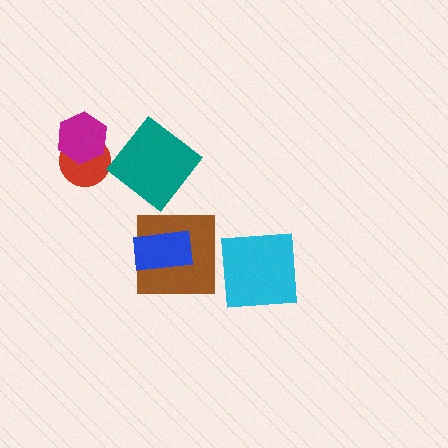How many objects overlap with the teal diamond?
0 objects overlap with the teal diamond.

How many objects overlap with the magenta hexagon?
1 object overlaps with the magenta hexagon.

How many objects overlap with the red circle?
1 object overlaps with the red circle.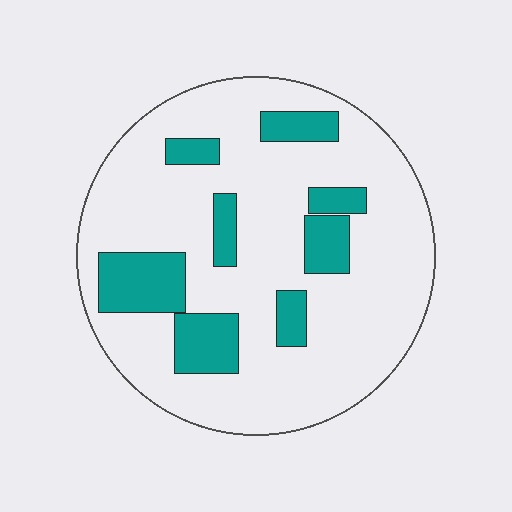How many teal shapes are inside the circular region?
8.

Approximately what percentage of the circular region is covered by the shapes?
Approximately 20%.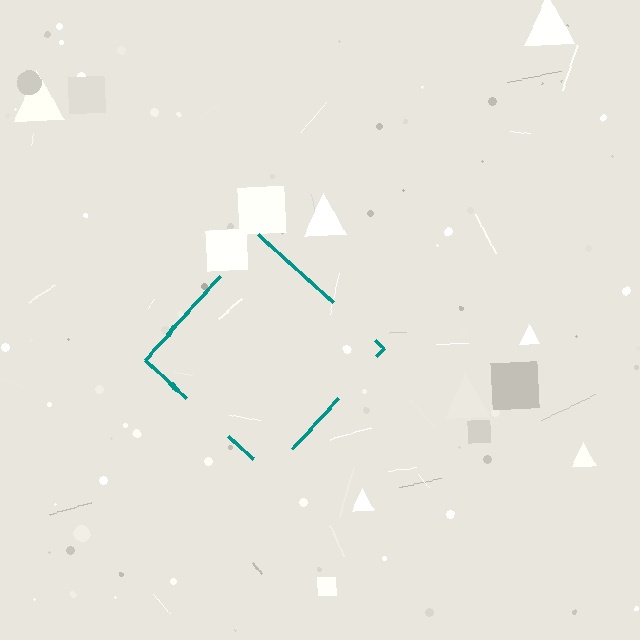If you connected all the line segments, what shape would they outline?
They would outline a diamond.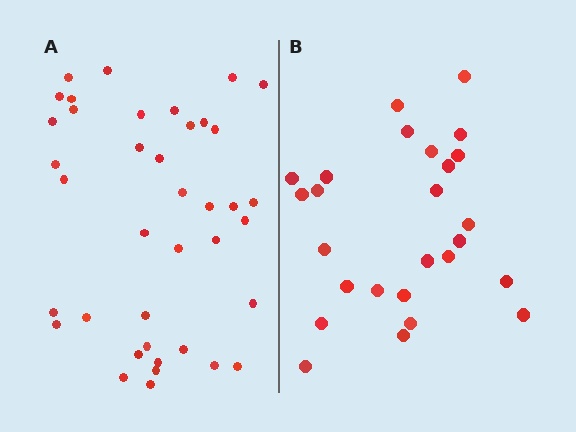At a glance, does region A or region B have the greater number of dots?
Region A (the left region) has more dots.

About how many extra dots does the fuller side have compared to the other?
Region A has approximately 15 more dots than region B.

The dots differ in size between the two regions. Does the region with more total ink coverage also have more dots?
No. Region B has more total ink coverage because its dots are larger, but region A actually contains more individual dots. Total area can be misleading — the number of items is what matters here.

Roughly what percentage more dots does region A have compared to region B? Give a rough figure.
About 50% more.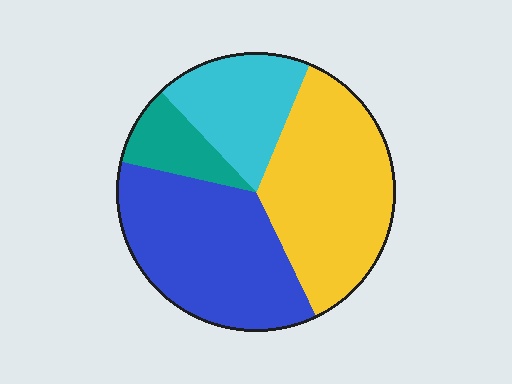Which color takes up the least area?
Teal, at roughly 10%.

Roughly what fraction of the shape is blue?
Blue covers roughly 35% of the shape.